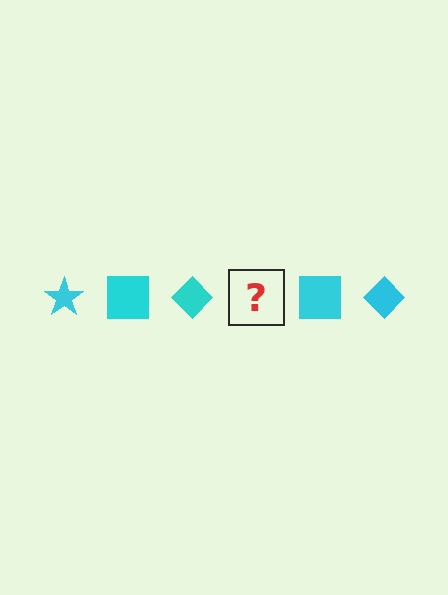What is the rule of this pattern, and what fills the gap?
The rule is that the pattern cycles through star, square, diamond shapes in cyan. The gap should be filled with a cyan star.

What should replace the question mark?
The question mark should be replaced with a cyan star.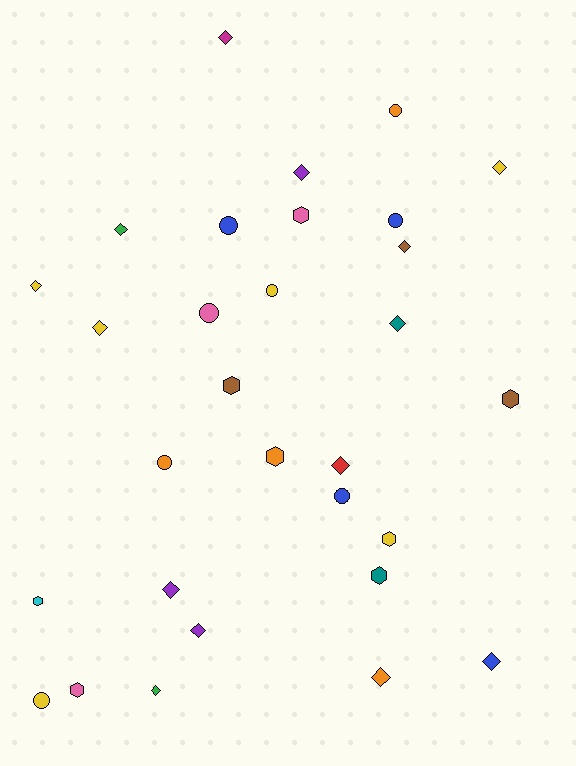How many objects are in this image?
There are 30 objects.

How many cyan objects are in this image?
There is 1 cyan object.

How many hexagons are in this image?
There are 8 hexagons.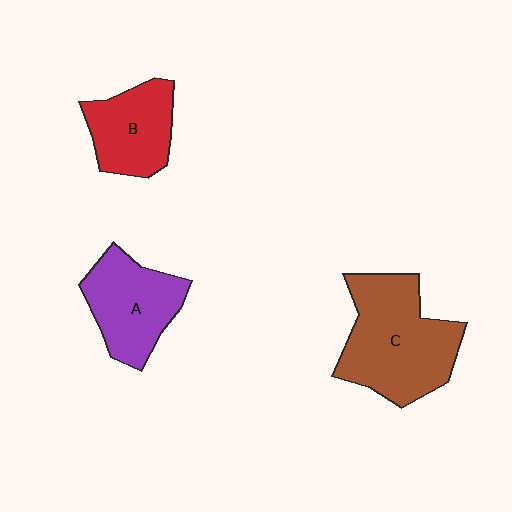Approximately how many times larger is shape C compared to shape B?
Approximately 1.7 times.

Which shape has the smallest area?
Shape B (red).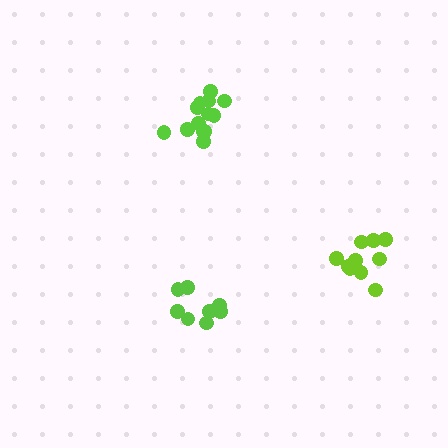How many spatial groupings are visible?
There are 3 spatial groupings.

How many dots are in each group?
Group 1: 8 dots, Group 2: 13 dots, Group 3: 10 dots (31 total).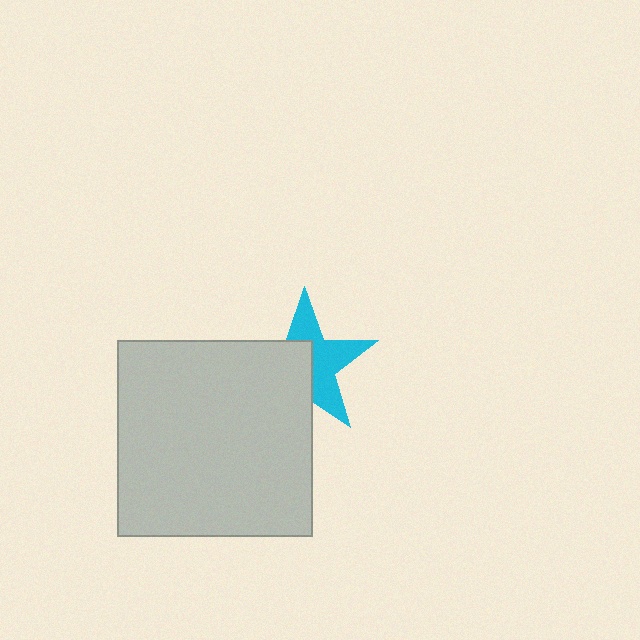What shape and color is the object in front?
The object in front is a light gray square.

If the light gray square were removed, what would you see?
You would see the complete cyan star.